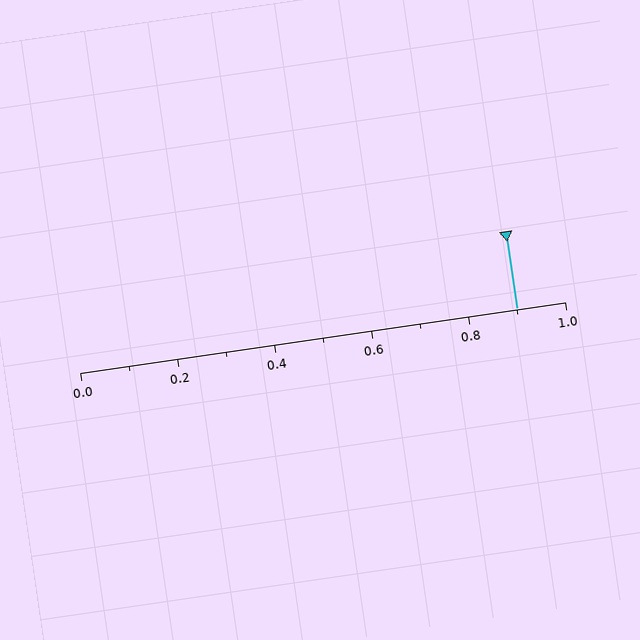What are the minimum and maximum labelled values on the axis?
The axis runs from 0.0 to 1.0.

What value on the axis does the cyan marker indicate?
The marker indicates approximately 0.9.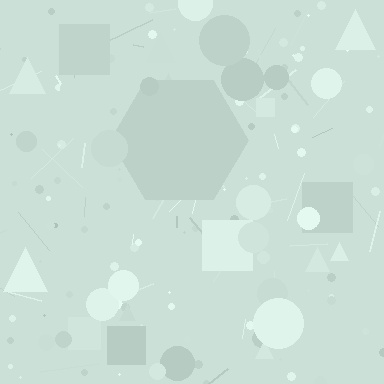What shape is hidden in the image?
A hexagon is hidden in the image.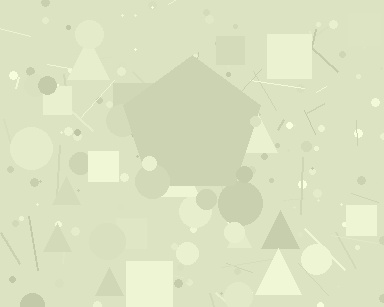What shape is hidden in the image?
A pentagon is hidden in the image.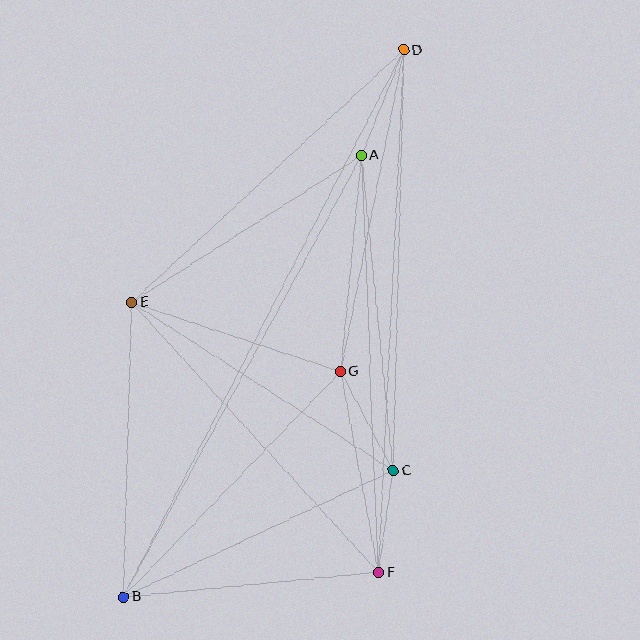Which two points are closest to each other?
Points C and F are closest to each other.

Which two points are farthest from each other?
Points B and D are farthest from each other.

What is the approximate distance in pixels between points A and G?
The distance between A and G is approximately 217 pixels.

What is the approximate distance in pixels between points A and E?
The distance between A and E is approximately 273 pixels.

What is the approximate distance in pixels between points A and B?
The distance between A and B is approximately 502 pixels.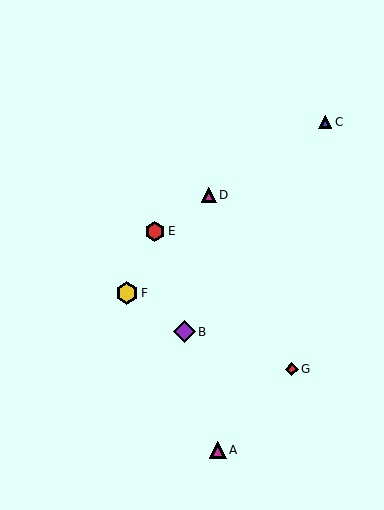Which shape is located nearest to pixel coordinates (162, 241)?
The red hexagon (labeled E) at (155, 231) is nearest to that location.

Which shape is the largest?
The yellow hexagon (labeled F) is the largest.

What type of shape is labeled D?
Shape D is a magenta triangle.